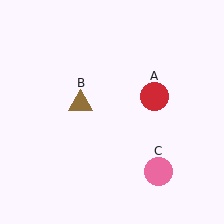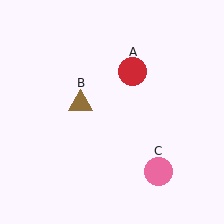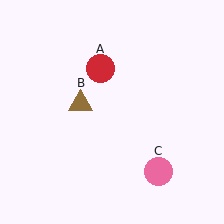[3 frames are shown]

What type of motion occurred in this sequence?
The red circle (object A) rotated counterclockwise around the center of the scene.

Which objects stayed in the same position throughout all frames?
Brown triangle (object B) and pink circle (object C) remained stationary.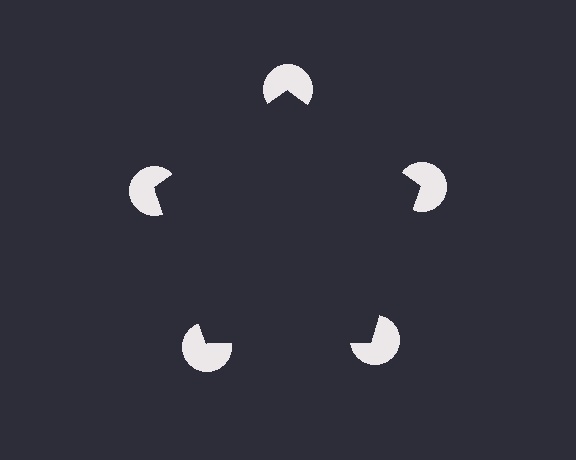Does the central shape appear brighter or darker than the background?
It typically appears slightly darker than the background, even though no actual brightness change is drawn.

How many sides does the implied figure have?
5 sides.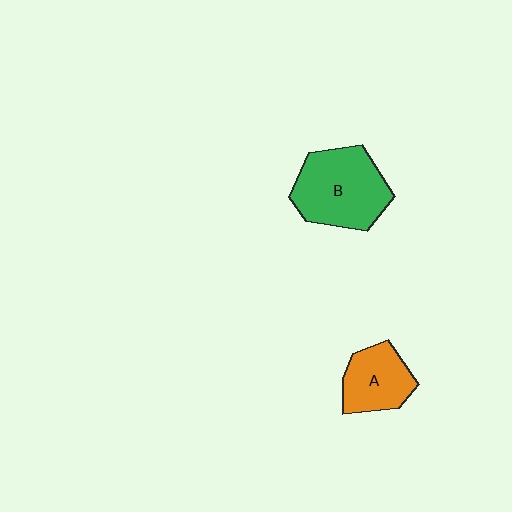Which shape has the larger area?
Shape B (green).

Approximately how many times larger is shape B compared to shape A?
Approximately 1.6 times.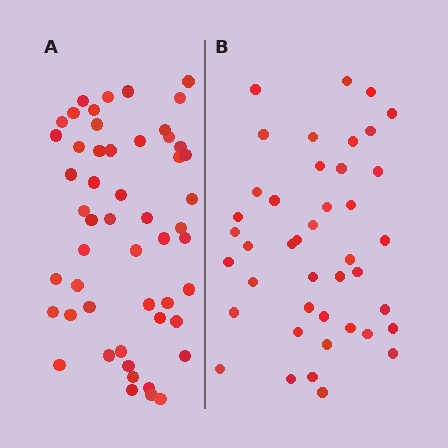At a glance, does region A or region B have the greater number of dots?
Region A (the left region) has more dots.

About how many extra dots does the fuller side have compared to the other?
Region A has roughly 10 or so more dots than region B.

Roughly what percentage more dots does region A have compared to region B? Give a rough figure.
About 25% more.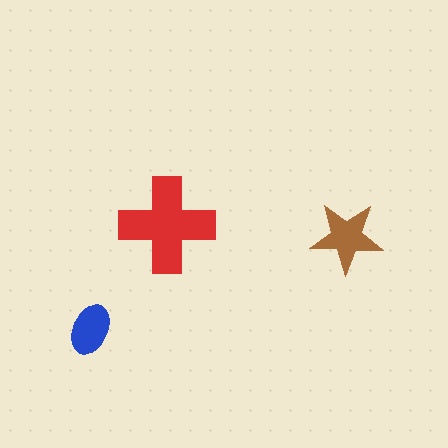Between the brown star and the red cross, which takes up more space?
The red cross.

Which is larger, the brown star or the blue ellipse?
The brown star.